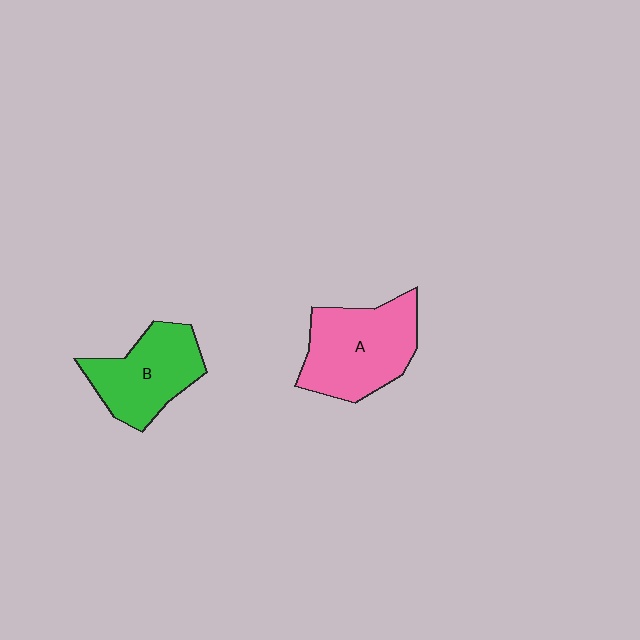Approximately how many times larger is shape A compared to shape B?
Approximately 1.2 times.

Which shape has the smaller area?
Shape B (green).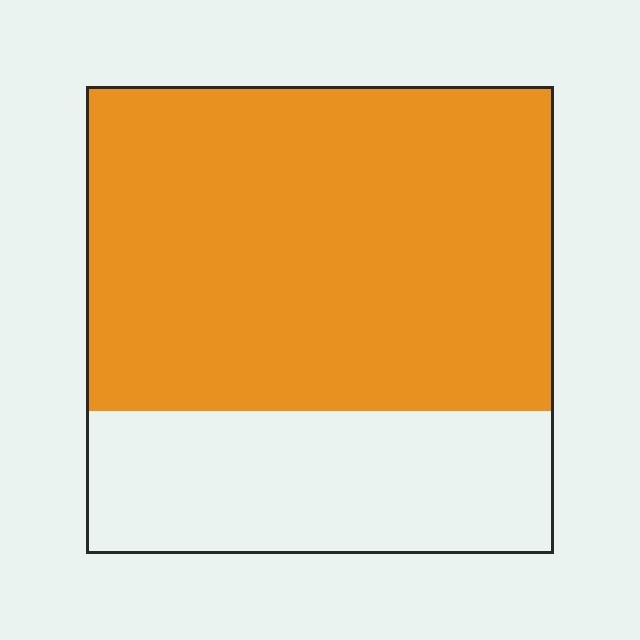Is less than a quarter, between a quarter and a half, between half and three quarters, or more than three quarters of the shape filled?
Between half and three quarters.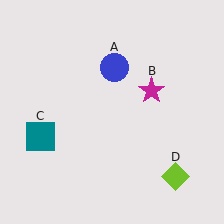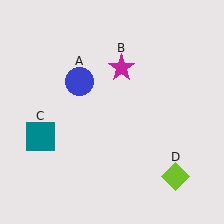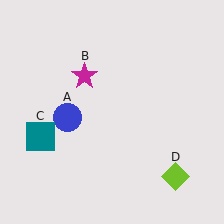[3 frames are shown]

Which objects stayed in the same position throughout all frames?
Teal square (object C) and lime diamond (object D) remained stationary.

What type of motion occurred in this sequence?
The blue circle (object A), magenta star (object B) rotated counterclockwise around the center of the scene.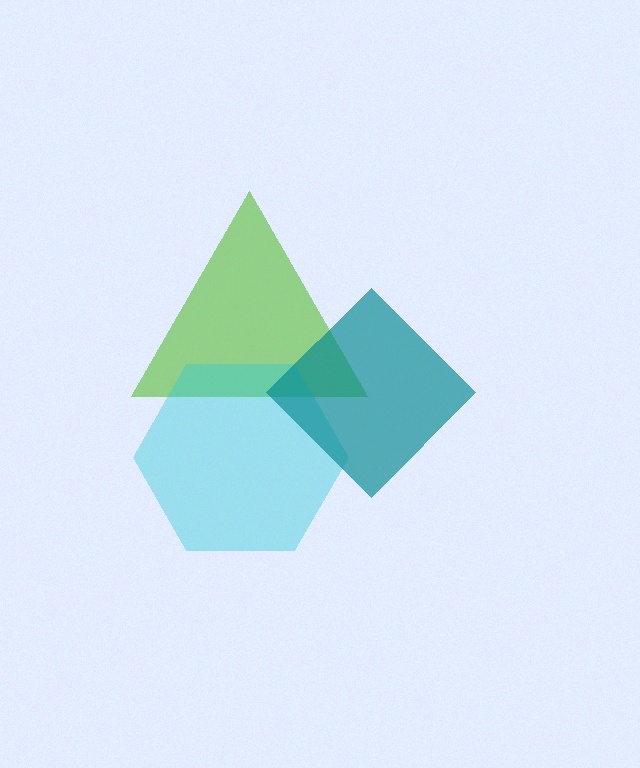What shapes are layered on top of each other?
The layered shapes are: a lime triangle, a cyan hexagon, a teal diamond.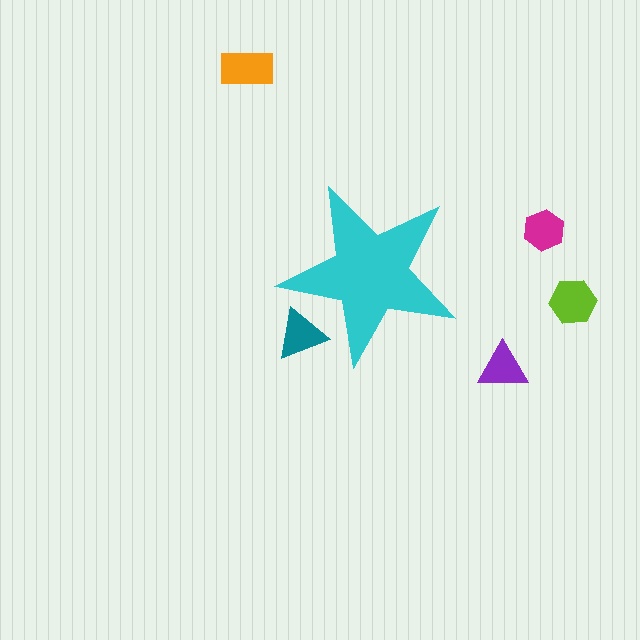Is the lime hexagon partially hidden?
No, the lime hexagon is fully visible.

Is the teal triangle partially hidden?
Yes, the teal triangle is partially hidden behind the cyan star.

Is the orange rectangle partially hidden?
No, the orange rectangle is fully visible.